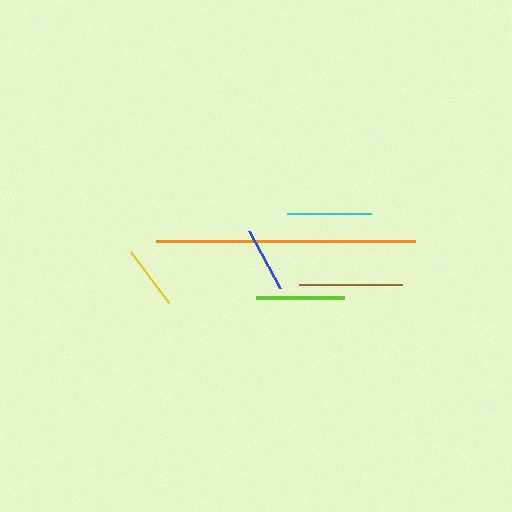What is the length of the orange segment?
The orange segment is approximately 259 pixels long.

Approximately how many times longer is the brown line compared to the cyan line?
The brown line is approximately 1.2 times the length of the cyan line.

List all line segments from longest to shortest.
From longest to shortest: orange, brown, lime, cyan, blue, yellow.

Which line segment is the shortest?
The yellow line is the shortest at approximately 64 pixels.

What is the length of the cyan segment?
The cyan segment is approximately 85 pixels long.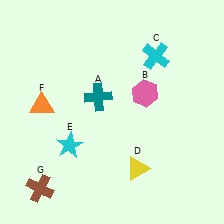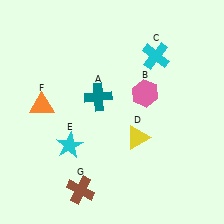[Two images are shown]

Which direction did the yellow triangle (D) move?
The yellow triangle (D) moved up.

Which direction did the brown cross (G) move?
The brown cross (G) moved right.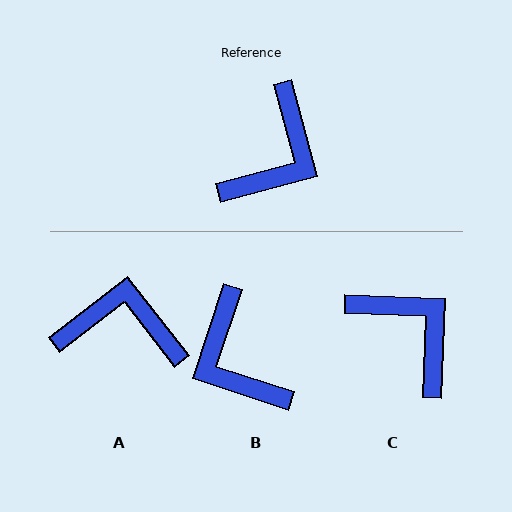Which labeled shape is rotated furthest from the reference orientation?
B, about 123 degrees away.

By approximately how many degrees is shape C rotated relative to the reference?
Approximately 73 degrees counter-clockwise.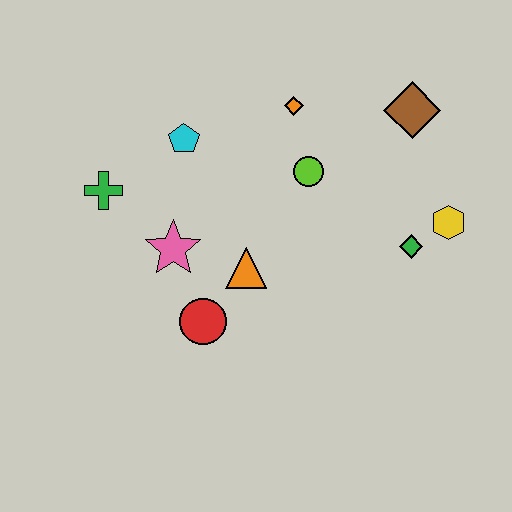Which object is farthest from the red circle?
The brown diamond is farthest from the red circle.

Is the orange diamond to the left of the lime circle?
Yes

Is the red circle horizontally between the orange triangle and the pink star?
Yes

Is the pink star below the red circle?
No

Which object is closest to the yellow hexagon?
The green diamond is closest to the yellow hexagon.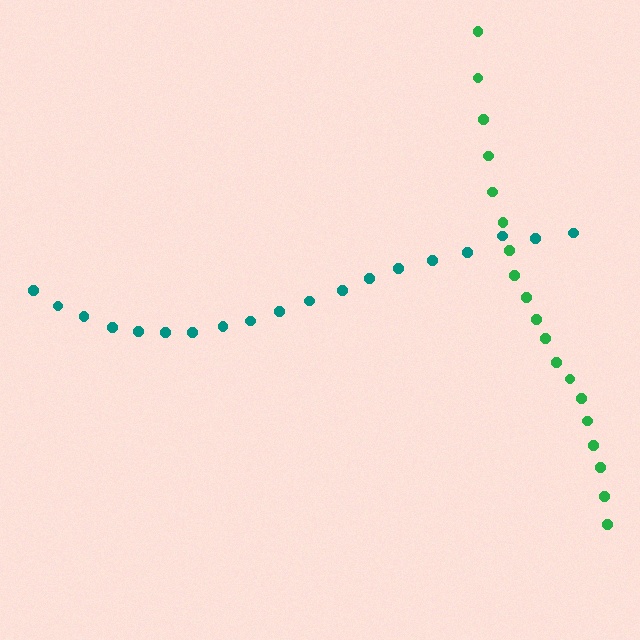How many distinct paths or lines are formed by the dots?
There are 2 distinct paths.